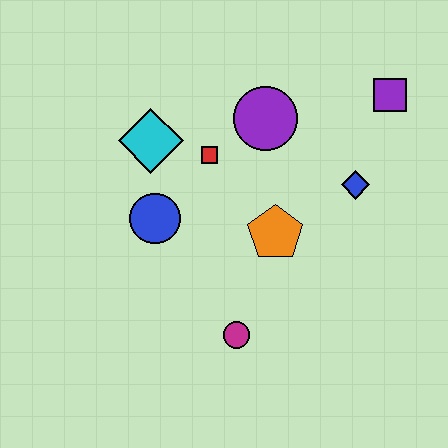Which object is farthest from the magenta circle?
The purple square is farthest from the magenta circle.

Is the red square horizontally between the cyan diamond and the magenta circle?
Yes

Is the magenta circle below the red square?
Yes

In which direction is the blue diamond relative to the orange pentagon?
The blue diamond is to the right of the orange pentagon.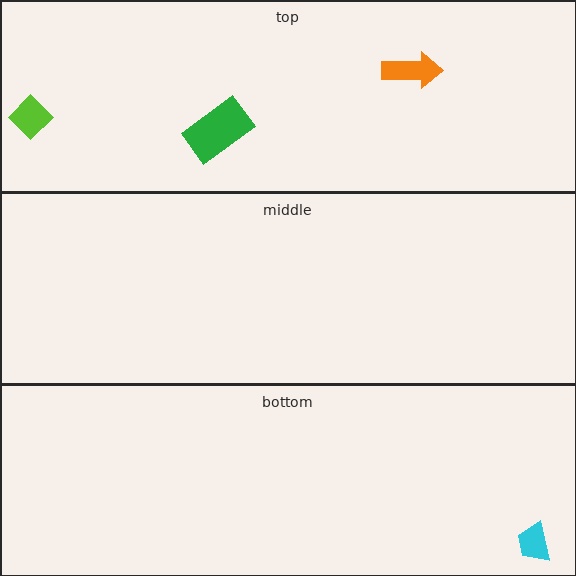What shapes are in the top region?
The orange arrow, the green rectangle, the lime diamond.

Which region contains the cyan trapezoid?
The bottom region.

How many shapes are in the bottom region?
1.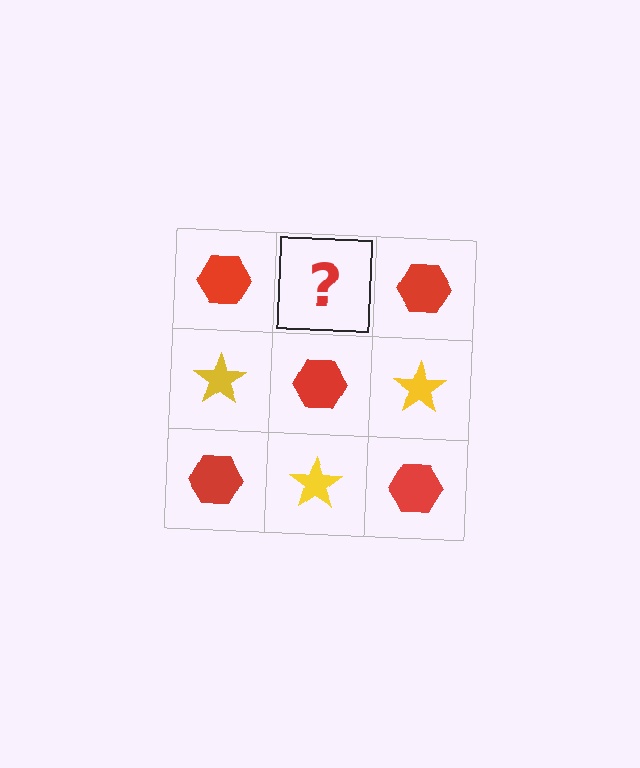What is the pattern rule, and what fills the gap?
The rule is that it alternates red hexagon and yellow star in a checkerboard pattern. The gap should be filled with a yellow star.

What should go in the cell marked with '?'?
The missing cell should contain a yellow star.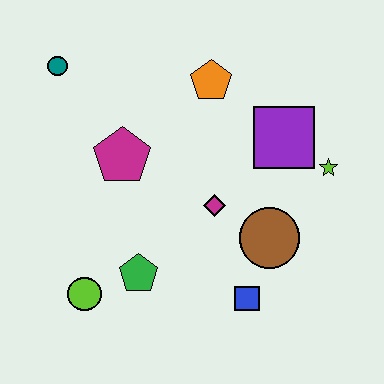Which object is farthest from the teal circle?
The blue square is farthest from the teal circle.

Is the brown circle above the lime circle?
Yes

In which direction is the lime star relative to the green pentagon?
The lime star is to the right of the green pentagon.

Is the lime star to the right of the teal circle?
Yes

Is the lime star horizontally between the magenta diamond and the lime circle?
No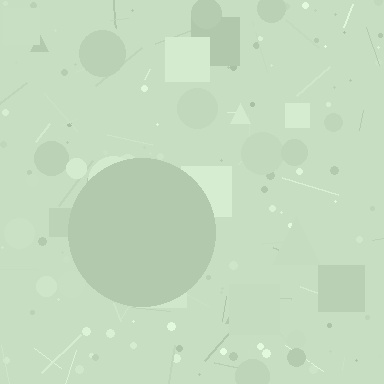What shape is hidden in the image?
A circle is hidden in the image.